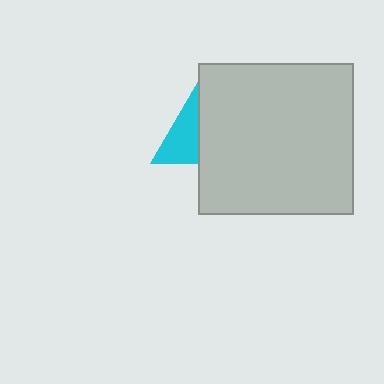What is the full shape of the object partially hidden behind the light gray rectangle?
The partially hidden object is a cyan triangle.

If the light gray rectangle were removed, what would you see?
You would see the complete cyan triangle.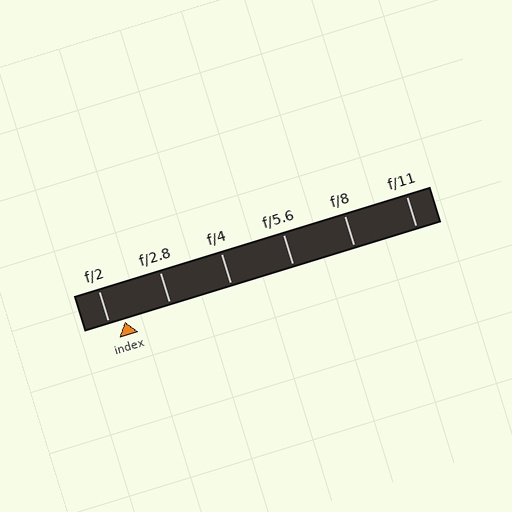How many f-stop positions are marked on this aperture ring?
There are 6 f-stop positions marked.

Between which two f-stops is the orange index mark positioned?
The index mark is between f/2 and f/2.8.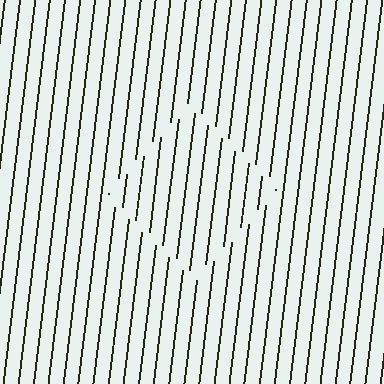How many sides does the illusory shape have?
4 sides — the line-ends trace a square.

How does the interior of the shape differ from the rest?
The interior of the shape contains the same grating, shifted by half a period — the contour is defined by the phase discontinuity where line-ends from the inner and outer gratings abut.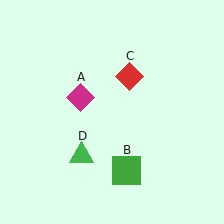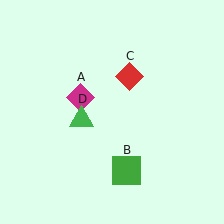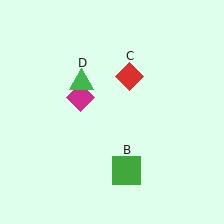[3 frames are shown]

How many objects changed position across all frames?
1 object changed position: green triangle (object D).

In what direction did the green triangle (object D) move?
The green triangle (object D) moved up.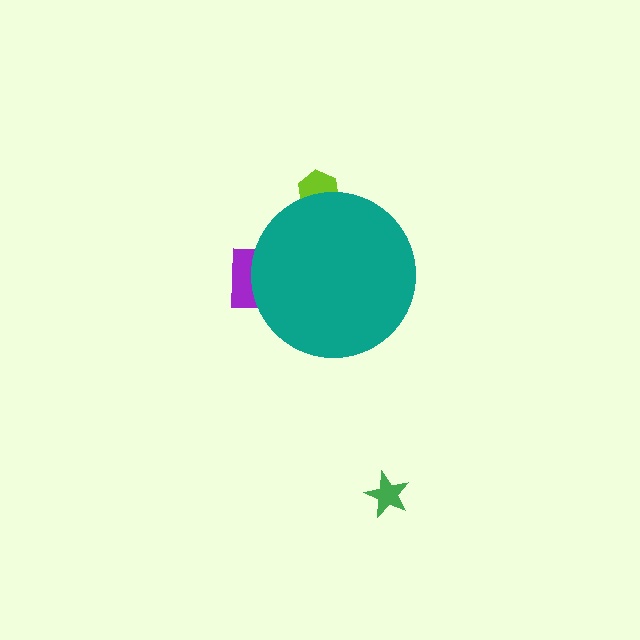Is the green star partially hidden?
No, the green star is fully visible.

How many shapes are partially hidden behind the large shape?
2 shapes are partially hidden.